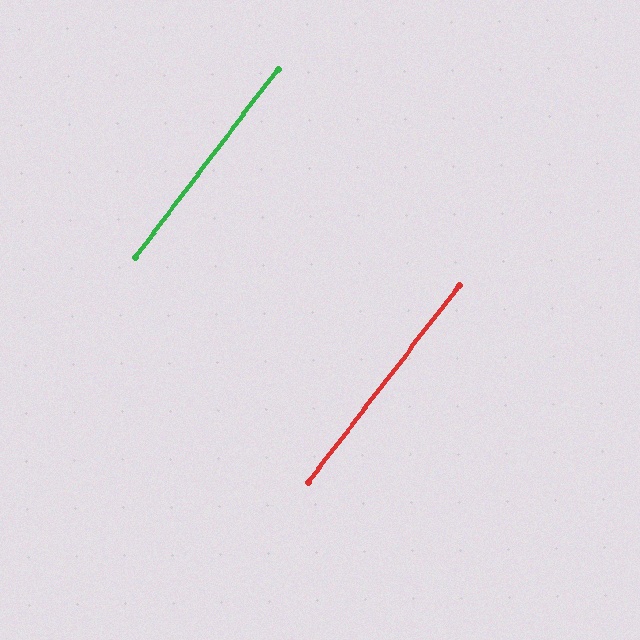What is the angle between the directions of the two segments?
Approximately 0 degrees.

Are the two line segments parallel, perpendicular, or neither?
Parallel — their directions differ by only 0.3°.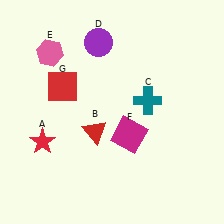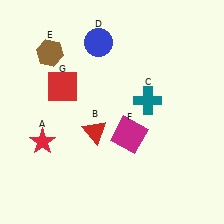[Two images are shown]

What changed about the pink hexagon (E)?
In Image 1, E is pink. In Image 2, it changed to brown.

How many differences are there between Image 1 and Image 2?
There are 2 differences between the two images.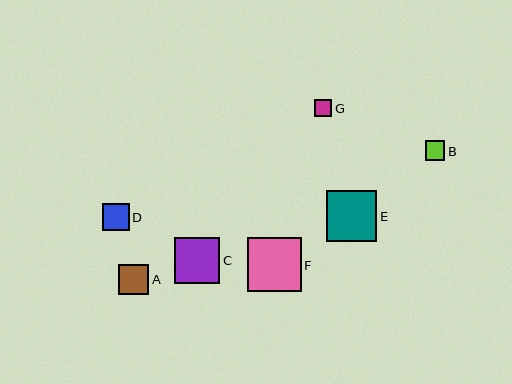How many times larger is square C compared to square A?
Square C is approximately 1.5 times the size of square A.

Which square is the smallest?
Square G is the smallest with a size of approximately 17 pixels.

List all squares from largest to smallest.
From largest to smallest: F, E, C, A, D, B, G.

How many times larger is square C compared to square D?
Square C is approximately 1.7 times the size of square D.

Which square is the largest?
Square F is the largest with a size of approximately 54 pixels.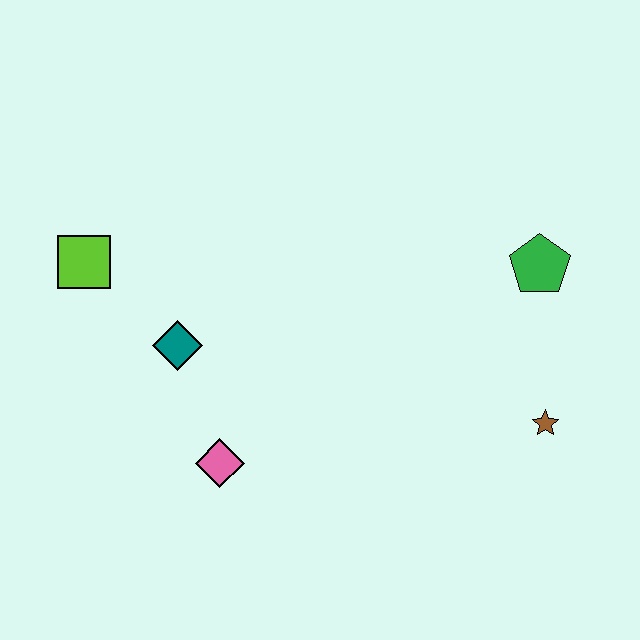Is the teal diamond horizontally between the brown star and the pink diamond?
No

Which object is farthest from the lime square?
The brown star is farthest from the lime square.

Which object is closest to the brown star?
The green pentagon is closest to the brown star.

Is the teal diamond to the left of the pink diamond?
Yes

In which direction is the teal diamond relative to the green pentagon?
The teal diamond is to the left of the green pentagon.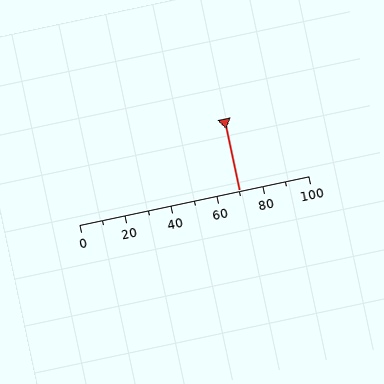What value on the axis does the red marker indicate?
The marker indicates approximately 70.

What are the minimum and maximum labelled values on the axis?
The axis runs from 0 to 100.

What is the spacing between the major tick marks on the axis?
The major ticks are spaced 20 apart.